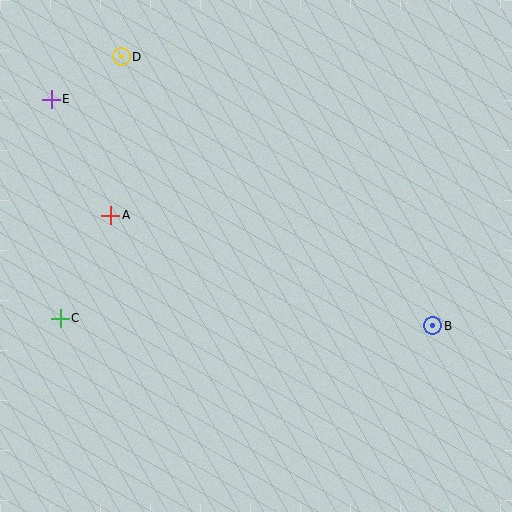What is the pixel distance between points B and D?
The distance between B and D is 412 pixels.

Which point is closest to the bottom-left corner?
Point C is closest to the bottom-left corner.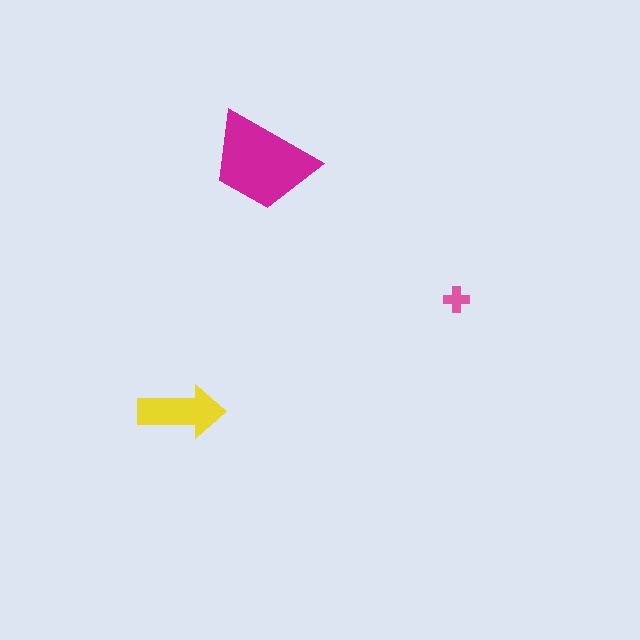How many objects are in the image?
There are 3 objects in the image.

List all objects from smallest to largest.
The pink cross, the yellow arrow, the magenta trapezoid.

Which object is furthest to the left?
The yellow arrow is leftmost.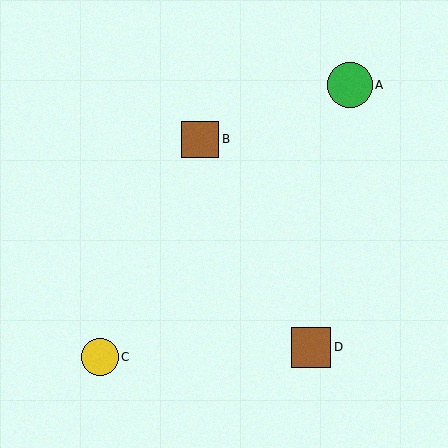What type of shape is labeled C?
Shape C is a yellow circle.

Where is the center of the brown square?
The center of the brown square is at (200, 139).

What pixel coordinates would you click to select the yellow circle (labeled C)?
Click at (100, 357) to select the yellow circle C.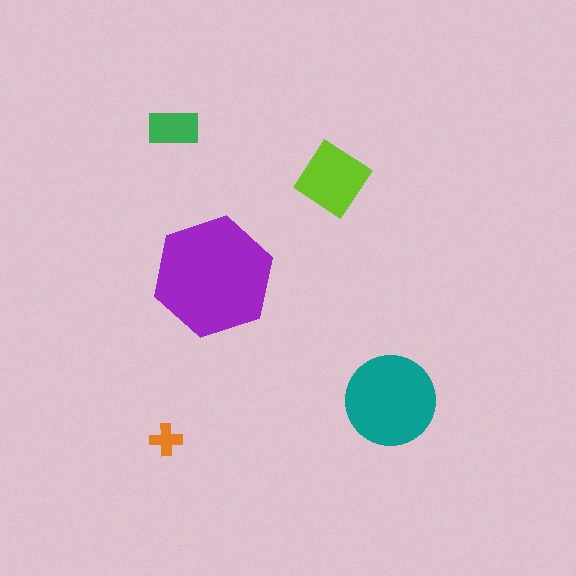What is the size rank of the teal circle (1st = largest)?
2nd.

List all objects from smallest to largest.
The orange cross, the green rectangle, the lime diamond, the teal circle, the purple hexagon.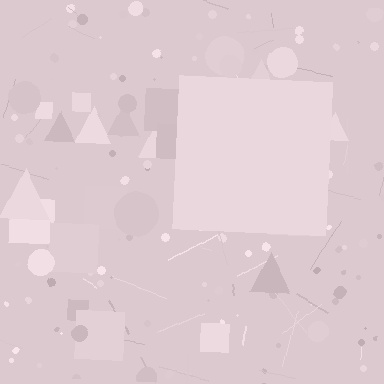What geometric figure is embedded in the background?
A square is embedded in the background.